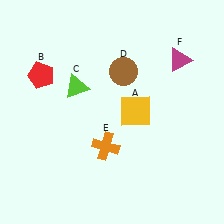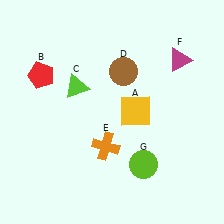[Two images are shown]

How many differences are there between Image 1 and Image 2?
There is 1 difference between the two images.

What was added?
A lime circle (G) was added in Image 2.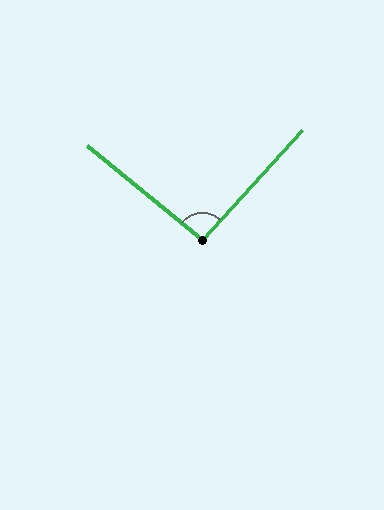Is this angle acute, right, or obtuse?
It is approximately a right angle.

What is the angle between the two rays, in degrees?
Approximately 93 degrees.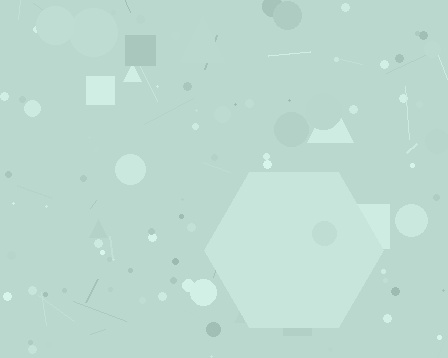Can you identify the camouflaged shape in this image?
The camouflaged shape is a hexagon.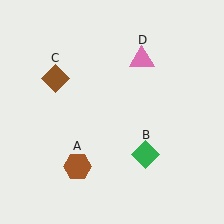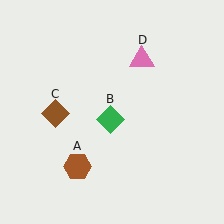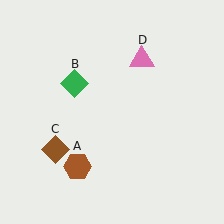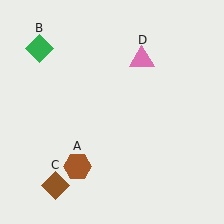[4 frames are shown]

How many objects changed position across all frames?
2 objects changed position: green diamond (object B), brown diamond (object C).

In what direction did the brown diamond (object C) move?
The brown diamond (object C) moved down.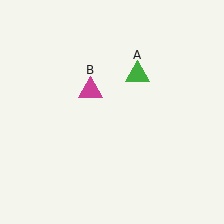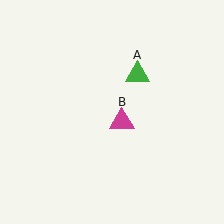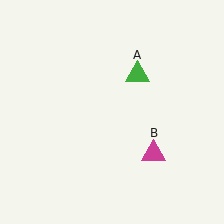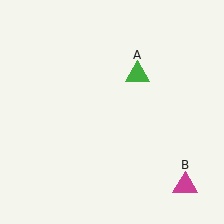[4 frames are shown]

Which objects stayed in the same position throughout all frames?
Green triangle (object A) remained stationary.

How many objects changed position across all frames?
1 object changed position: magenta triangle (object B).